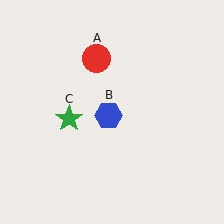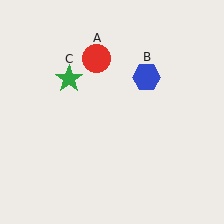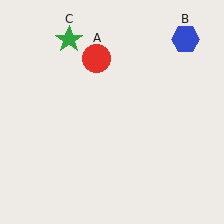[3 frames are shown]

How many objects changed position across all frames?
2 objects changed position: blue hexagon (object B), green star (object C).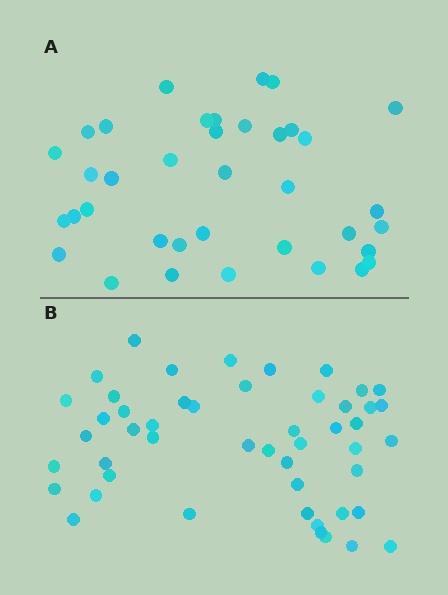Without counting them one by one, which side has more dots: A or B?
Region B (the bottom region) has more dots.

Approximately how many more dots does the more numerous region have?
Region B has roughly 12 or so more dots than region A.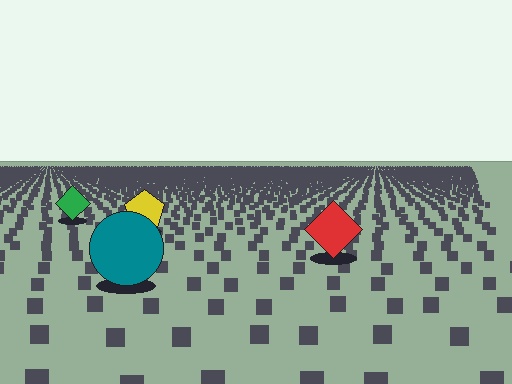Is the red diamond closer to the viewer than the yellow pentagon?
Yes. The red diamond is closer — you can tell from the texture gradient: the ground texture is coarser near it.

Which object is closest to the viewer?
The teal circle is closest. The texture marks near it are larger and more spread out.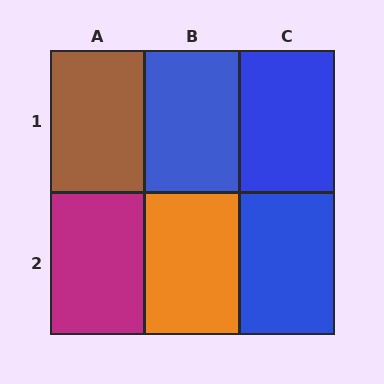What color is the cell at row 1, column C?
Blue.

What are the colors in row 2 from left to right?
Magenta, orange, blue.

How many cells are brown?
1 cell is brown.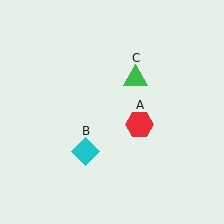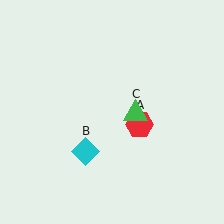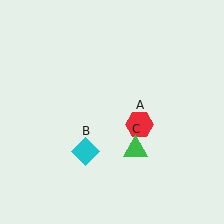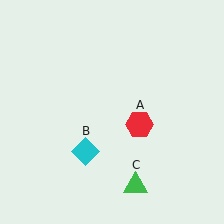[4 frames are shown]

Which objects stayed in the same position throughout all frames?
Red hexagon (object A) and cyan diamond (object B) remained stationary.